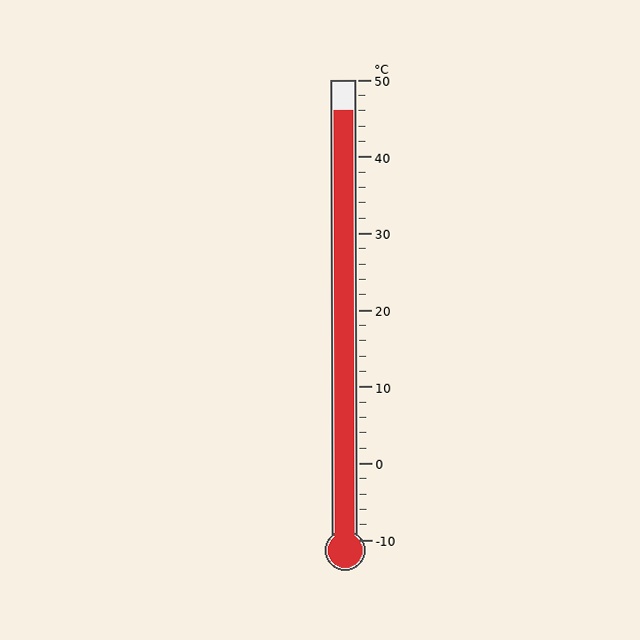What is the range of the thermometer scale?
The thermometer scale ranges from -10°C to 50°C.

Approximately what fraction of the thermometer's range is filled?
The thermometer is filled to approximately 95% of its range.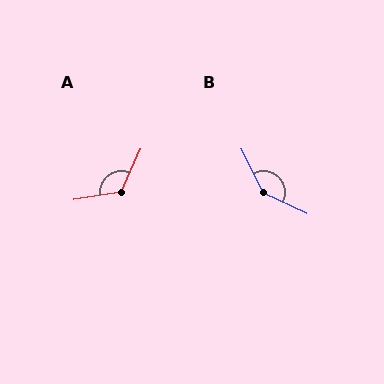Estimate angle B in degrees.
Approximately 141 degrees.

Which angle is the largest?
B, at approximately 141 degrees.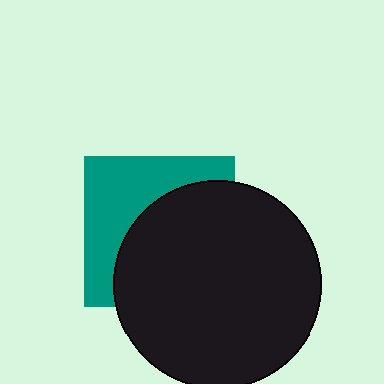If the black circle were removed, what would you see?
You would see the complete teal square.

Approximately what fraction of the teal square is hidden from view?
Roughly 57% of the teal square is hidden behind the black circle.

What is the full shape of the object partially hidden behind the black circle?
The partially hidden object is a teal square.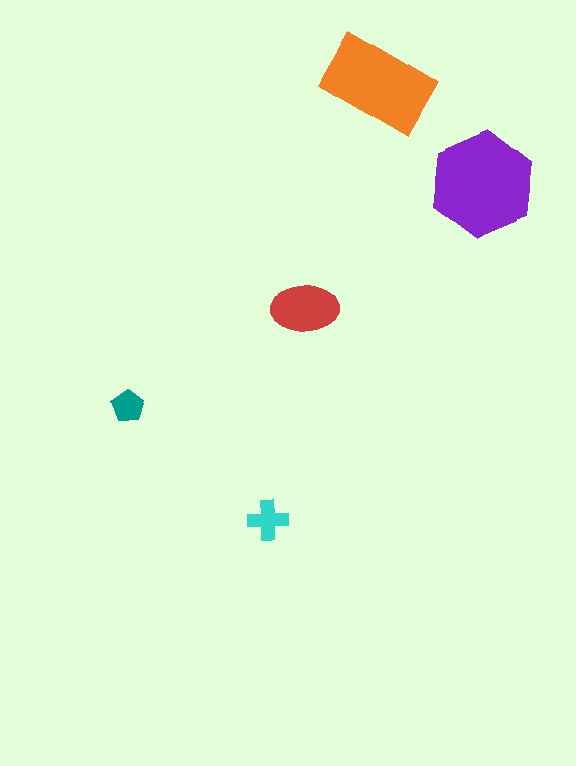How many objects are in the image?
There are 5 objects in the image.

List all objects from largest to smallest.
The purple hexagon, the orange rectangle, the red ellipse, the cyan cross, the teal pentagon.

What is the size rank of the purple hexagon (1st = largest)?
1st.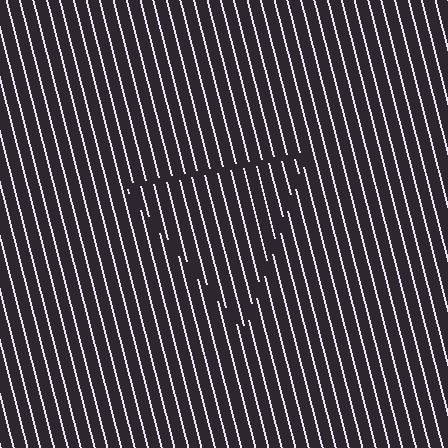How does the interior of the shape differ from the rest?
The interior of the shape contains the same grating, shifted by half a period — the contour is defined by the phase discontinuity where line-ends from the inner and outer gratings abut.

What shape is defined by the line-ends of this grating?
An illusory triangle. The interior of the shape contains the same grating, shifted by half a period — the contour is defined by the phase discontinuity where line-ends from the inner and outer gratings abut.